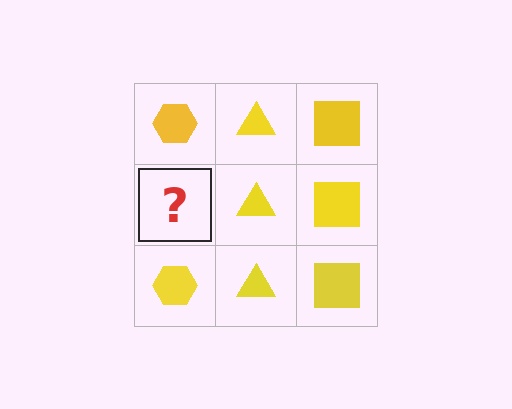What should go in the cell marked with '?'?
The missing cell should contain a yellow hexagon.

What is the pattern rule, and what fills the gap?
The rule is that each column has a consistent shape. The gap should be filled with a yellow hexagon.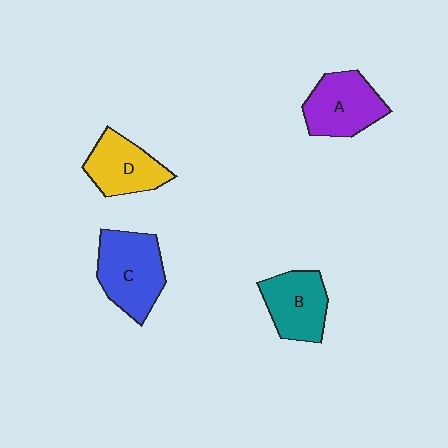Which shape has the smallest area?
Shape D (yellow).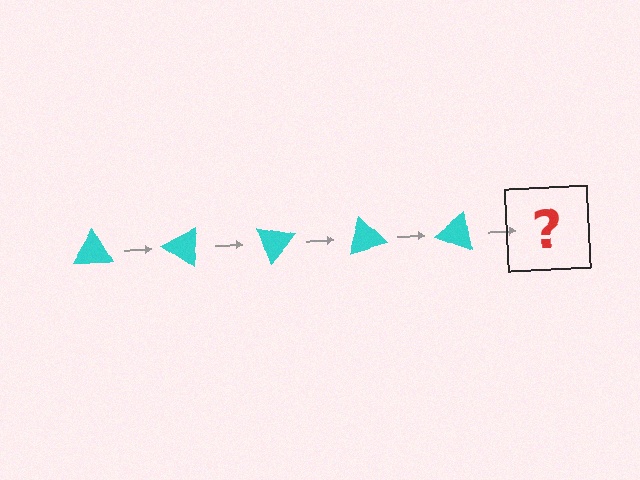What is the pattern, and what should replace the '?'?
The pattern is that the triangle rotates 35 degrees each step. The '?' should be a cyan triangle rotated 175 degrees.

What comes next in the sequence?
The next element should be a cyan triangle rotated 175 degrees.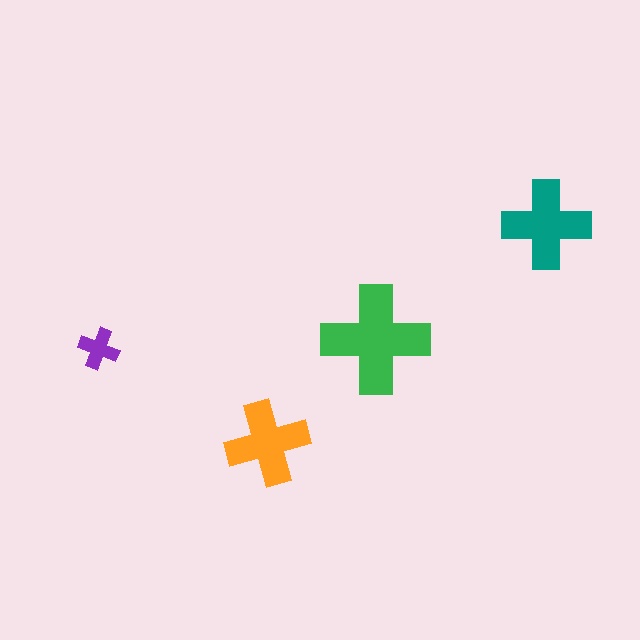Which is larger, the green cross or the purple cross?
The green one.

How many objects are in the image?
There are 4 objects in the image.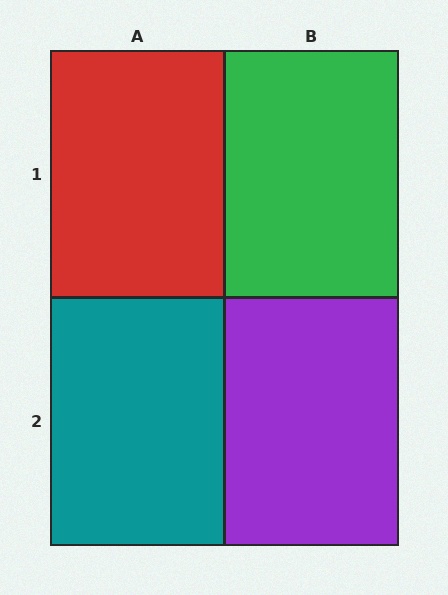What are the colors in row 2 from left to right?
Teal, purple.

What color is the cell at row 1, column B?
Green.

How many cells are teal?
1 cell is teal.